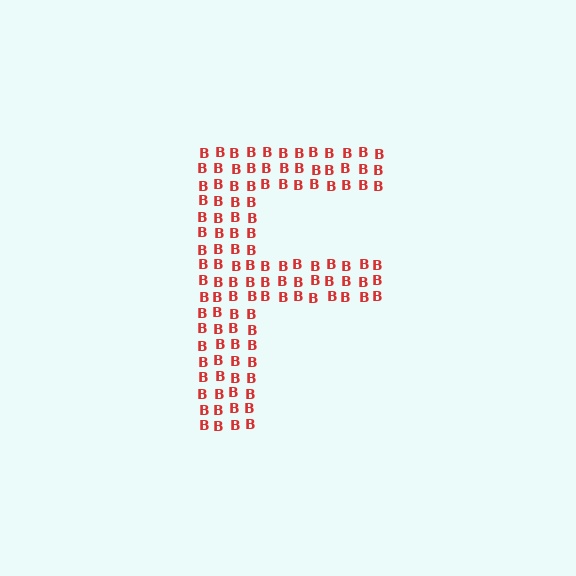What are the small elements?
The small elements are letter B's.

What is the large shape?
The large shape is the letter F.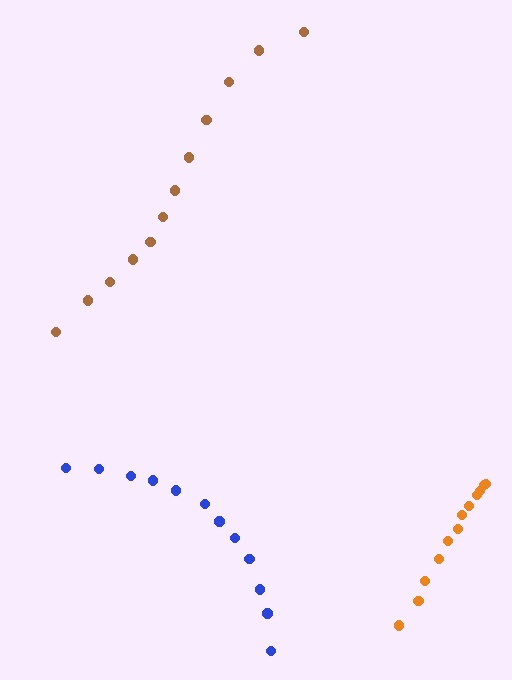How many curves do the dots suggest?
There are 3 distinct paths.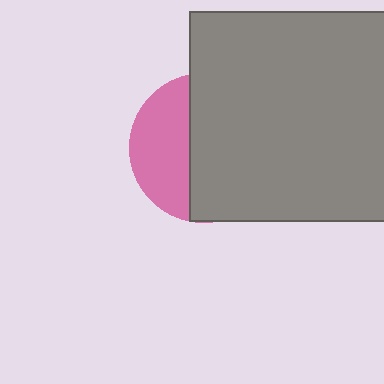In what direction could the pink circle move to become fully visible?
The pink circle could move left. That would shift it out from behind the gray rectangle entirely.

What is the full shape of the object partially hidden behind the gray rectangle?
The partially hidden object is a pink circle.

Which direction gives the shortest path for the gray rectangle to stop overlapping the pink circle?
Moving right gives the shortest separation.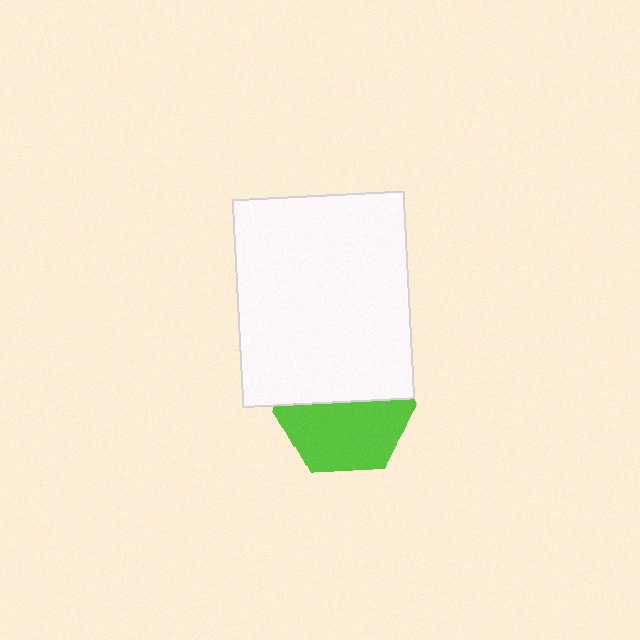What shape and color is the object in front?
The object in front is a white rectangle.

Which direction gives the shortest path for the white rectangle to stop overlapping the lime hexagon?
Moving up gives the shortest separation.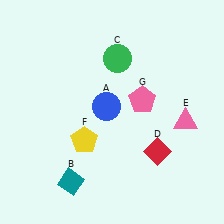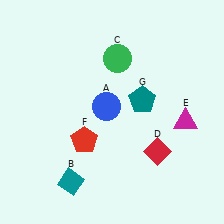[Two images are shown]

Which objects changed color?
E changed from pink to magenta. F changed from yellow to red. G changed from pink to teal.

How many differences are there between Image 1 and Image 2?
There are 3 differences between the two images.